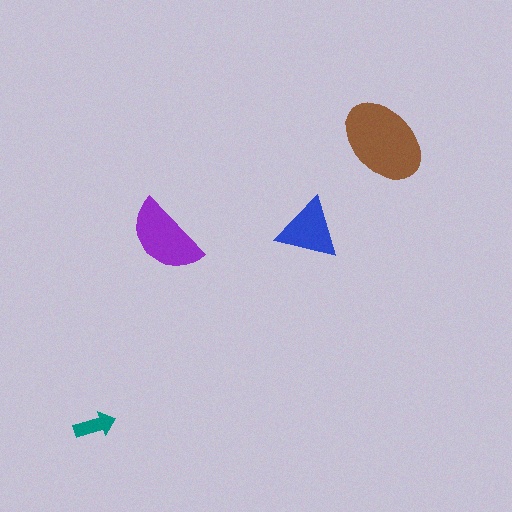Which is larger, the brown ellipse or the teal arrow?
The brown ellipse.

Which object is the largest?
The brown ellipse.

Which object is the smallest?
The teal arrow.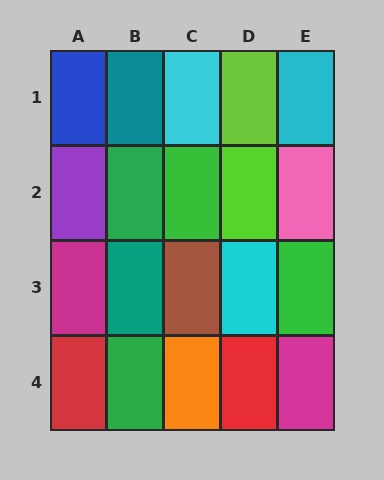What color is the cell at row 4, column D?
Red.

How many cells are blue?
1 cell is blue.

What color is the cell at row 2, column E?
Pink.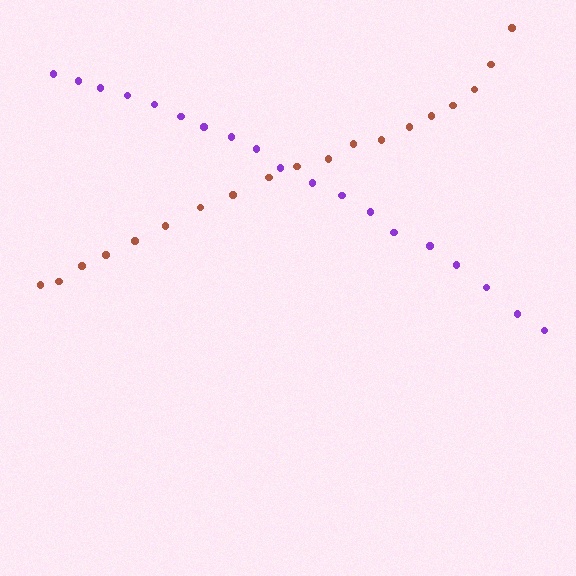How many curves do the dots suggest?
There are 2 distinct paths.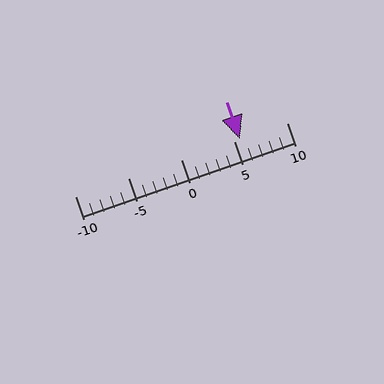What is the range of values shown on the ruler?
The ruler shows values from -10 to 10.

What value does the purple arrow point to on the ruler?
The purple arrow points to approximately 6.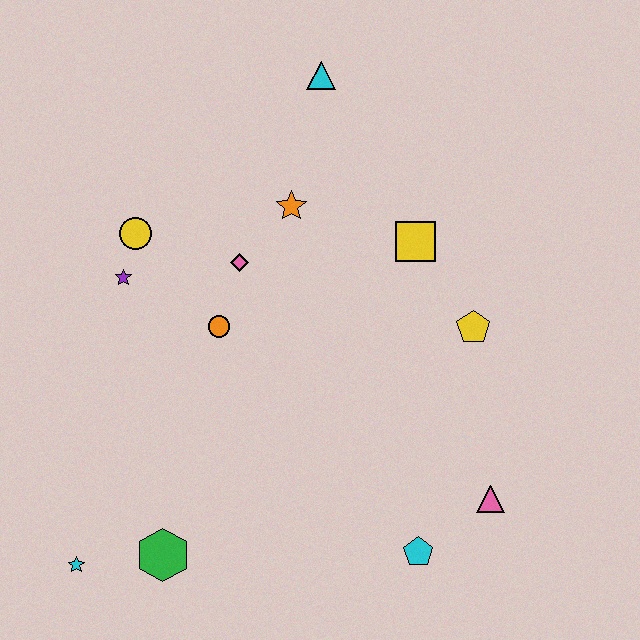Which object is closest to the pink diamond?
The orange circle is closest to the pink diamond.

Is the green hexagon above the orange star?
No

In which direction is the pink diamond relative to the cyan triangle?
The pink diamond is below the cyan triangle.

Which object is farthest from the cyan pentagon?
The cyan triangle is farthest from the cyan pentagon.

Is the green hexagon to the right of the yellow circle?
Yes